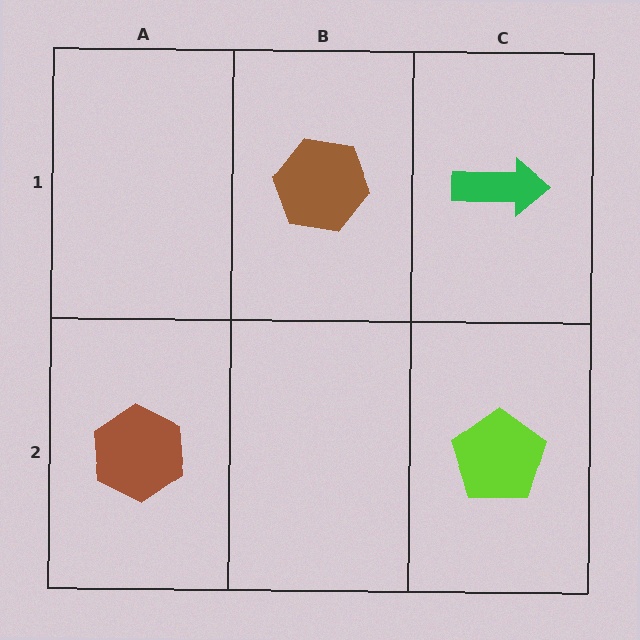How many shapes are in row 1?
2 shapes.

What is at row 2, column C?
A lime pentagon.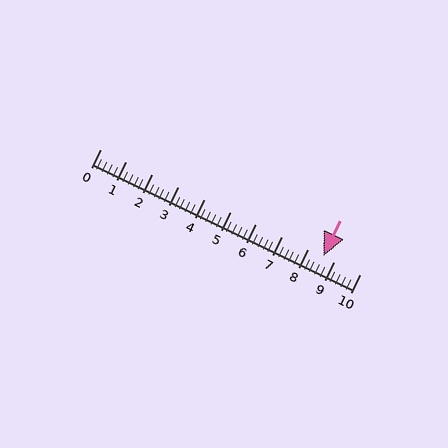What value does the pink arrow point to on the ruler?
The pink arrow points to approximately 8.6.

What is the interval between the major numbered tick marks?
The major tick marks are spaced 1 units apart.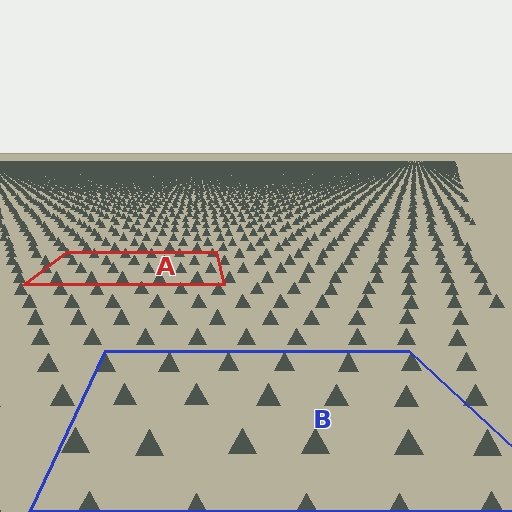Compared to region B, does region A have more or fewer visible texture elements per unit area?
Region A has more texture elements per unit area — they are packed more densely because it is farther away.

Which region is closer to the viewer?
Region B is closer. The texture elements there are larger and more spread out.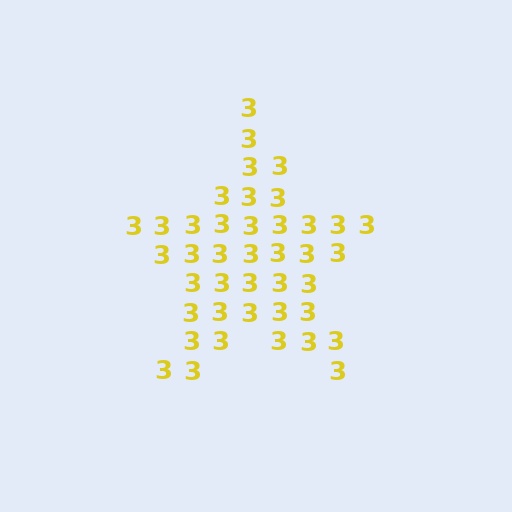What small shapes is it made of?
It is made of small digit 3's.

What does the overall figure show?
The overall figure shows a star.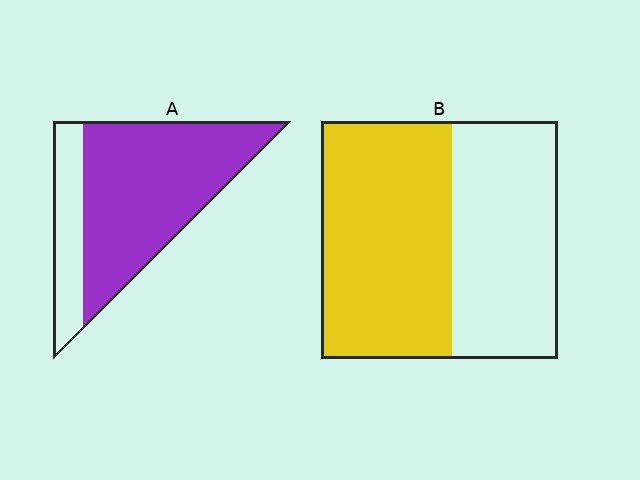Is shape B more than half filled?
Yes.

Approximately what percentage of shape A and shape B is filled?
A is approximately 75% and B is approximately 55%.